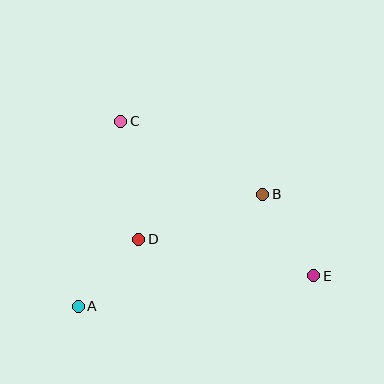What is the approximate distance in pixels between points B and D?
The distance between B and D is approximately 132 pixels.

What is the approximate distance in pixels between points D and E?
The distance between D and E is approximately 179 pixels.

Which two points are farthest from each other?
Points C and E are farthest from each other.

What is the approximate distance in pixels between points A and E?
The distance between A and E is approximately 238 pixels.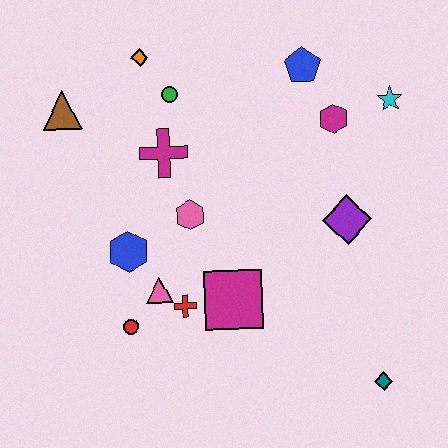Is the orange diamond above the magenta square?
Yes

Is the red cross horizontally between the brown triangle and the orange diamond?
No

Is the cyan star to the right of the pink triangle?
Yes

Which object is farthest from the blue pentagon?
The teal diamond is farthest from the blue pentagon.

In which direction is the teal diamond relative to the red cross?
The teal diamond is to the right of the red cross.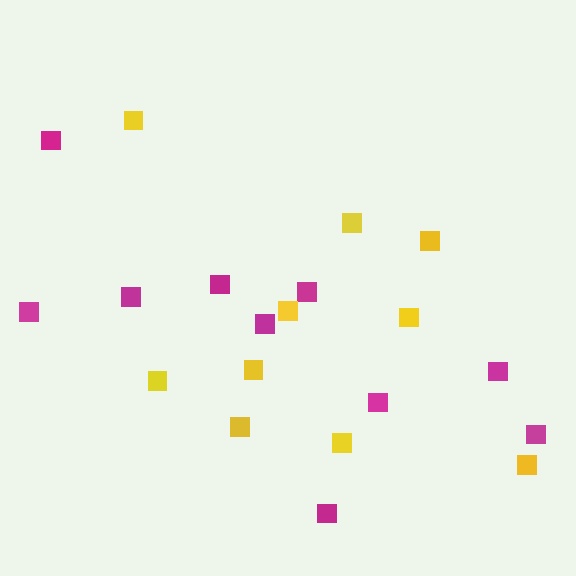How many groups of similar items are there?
There are 2 groups: one group of magenta squares (10) and one group of yellow squares (10).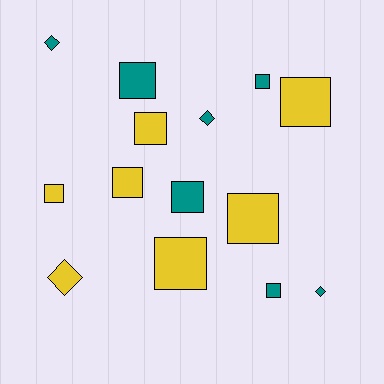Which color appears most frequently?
Yellow, with 7 objects.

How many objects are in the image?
There are 14 objects.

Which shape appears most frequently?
Square, with 10 objects.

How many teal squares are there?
There are 4 teal squares.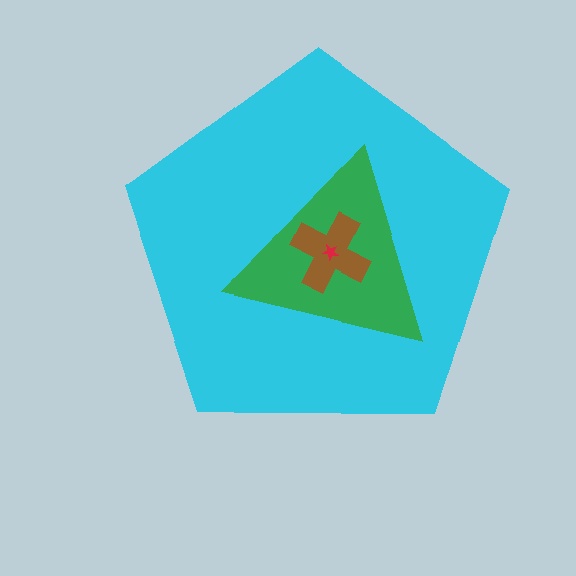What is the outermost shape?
The cyan pentagon.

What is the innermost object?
The red star.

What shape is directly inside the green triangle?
The brown cross.